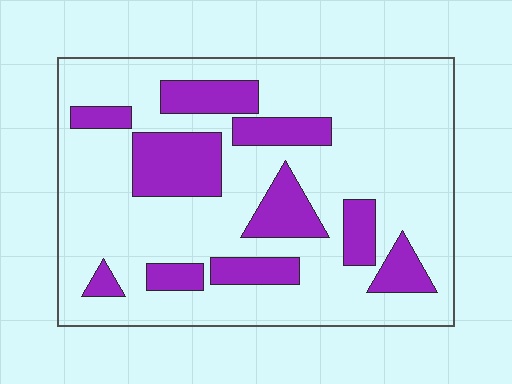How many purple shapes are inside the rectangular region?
10.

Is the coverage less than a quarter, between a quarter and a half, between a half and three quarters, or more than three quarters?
Less than a quarter.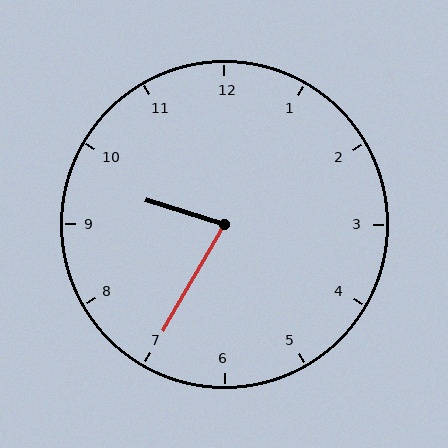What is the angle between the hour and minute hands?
Approximately 78 degrees.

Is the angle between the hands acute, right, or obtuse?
It is acute.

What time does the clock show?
9:35.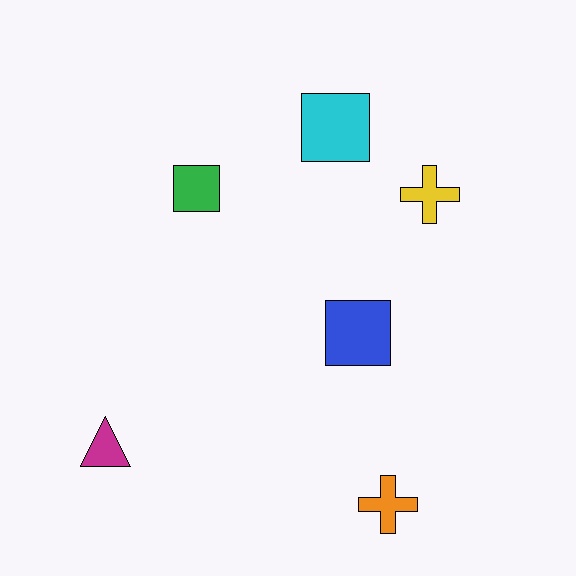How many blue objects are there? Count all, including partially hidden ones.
There is 1 blue object.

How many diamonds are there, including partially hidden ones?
There are no diamonds.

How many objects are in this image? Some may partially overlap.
There are 6 objects.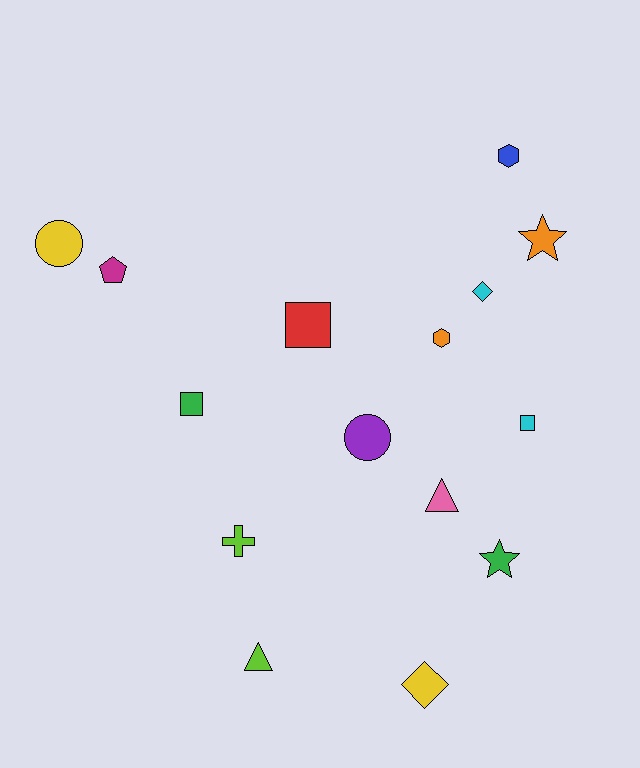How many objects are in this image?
There are 15 objects.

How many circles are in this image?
There are 2 circles.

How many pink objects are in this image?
There is 1 pink object.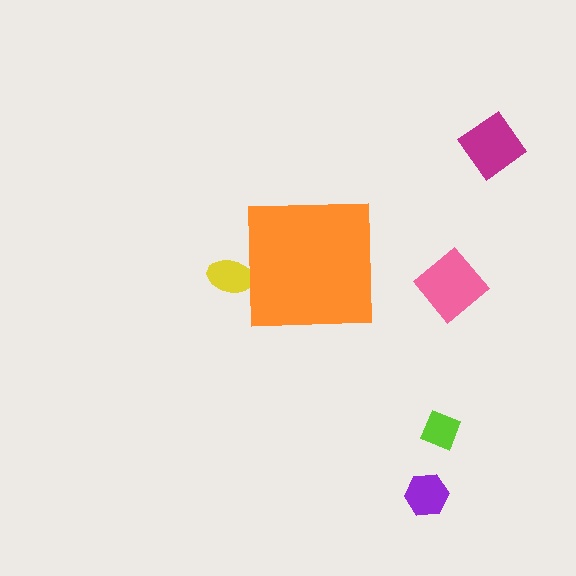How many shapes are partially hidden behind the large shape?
1 shape is partially hidden.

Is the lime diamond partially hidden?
No, the lime diamond is fully visible.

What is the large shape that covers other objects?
An orange square.